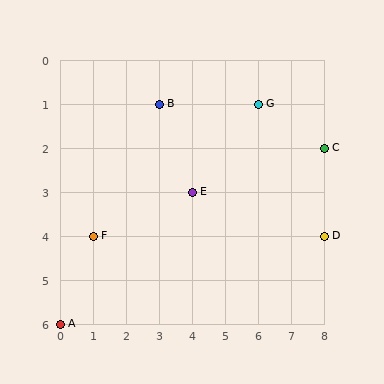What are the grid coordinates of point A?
Point A is at grid coordinates (0, 6).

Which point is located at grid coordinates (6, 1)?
Point G is at (6, 1).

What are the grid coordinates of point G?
Point G is at grid coordinates (6, 1).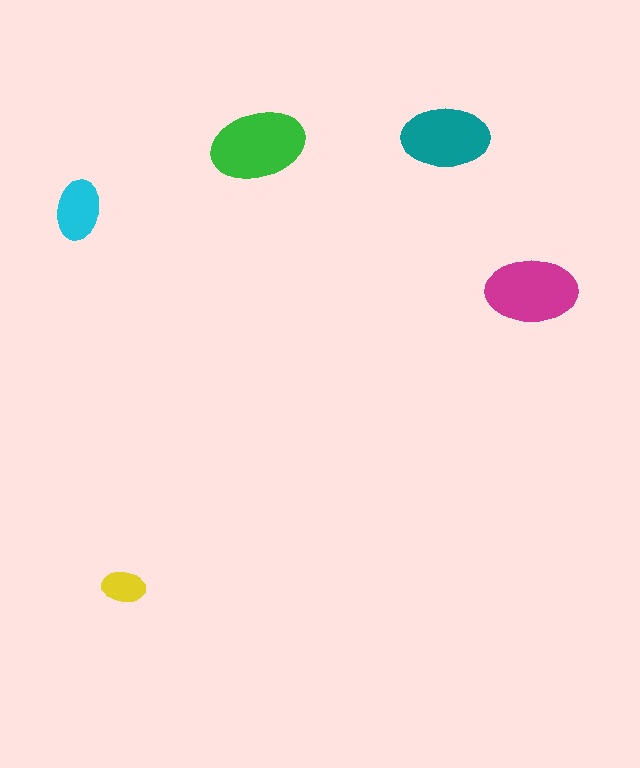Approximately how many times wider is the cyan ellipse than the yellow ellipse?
About 1.5 times wider.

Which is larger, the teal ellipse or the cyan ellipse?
The teal one.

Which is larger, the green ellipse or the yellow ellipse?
The green one.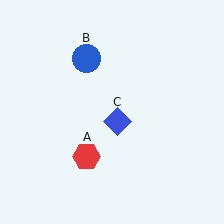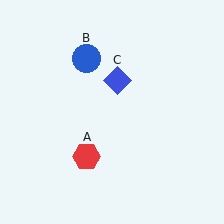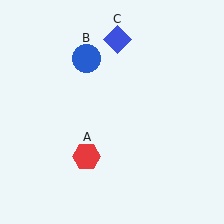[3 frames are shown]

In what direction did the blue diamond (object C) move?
The blue diamond (object C) moved up.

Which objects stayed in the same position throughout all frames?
Red hexagon (object A) and blue circle (object B) remained stationary.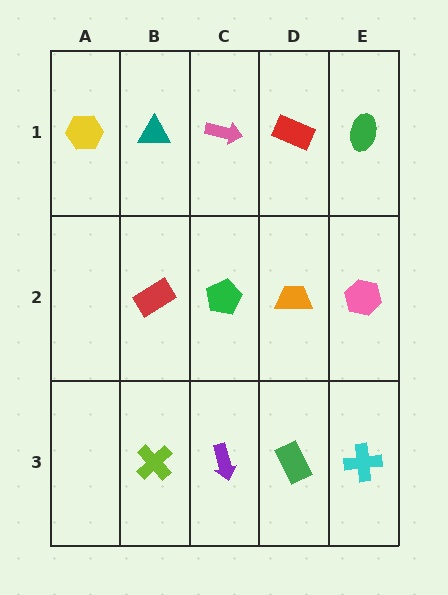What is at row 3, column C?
A purple arrow.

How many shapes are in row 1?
5 shapes.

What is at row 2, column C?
A green pentagon.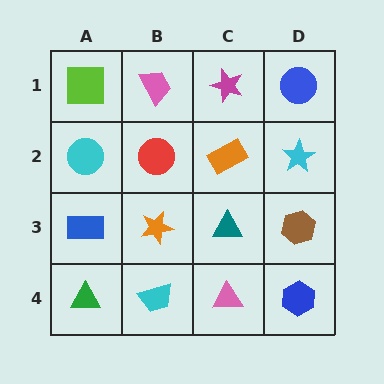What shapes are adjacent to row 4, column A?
A blue rectangle (row 3, column A), a cyan trapezoid (row 4, column B).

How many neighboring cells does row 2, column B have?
4.